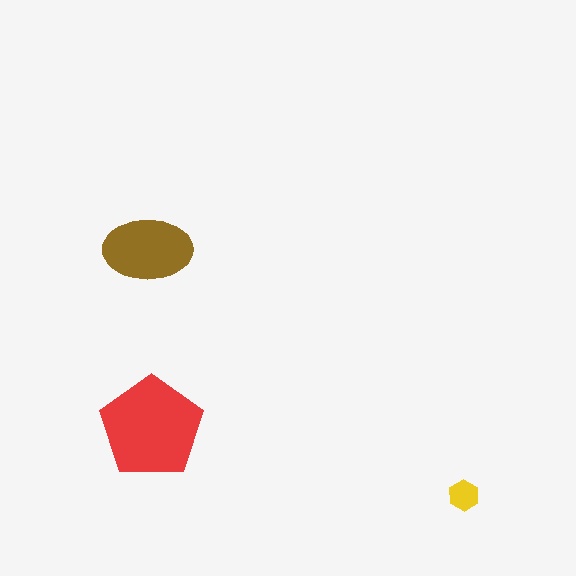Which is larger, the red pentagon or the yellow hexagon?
The red pentagon.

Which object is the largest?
The red pentagon.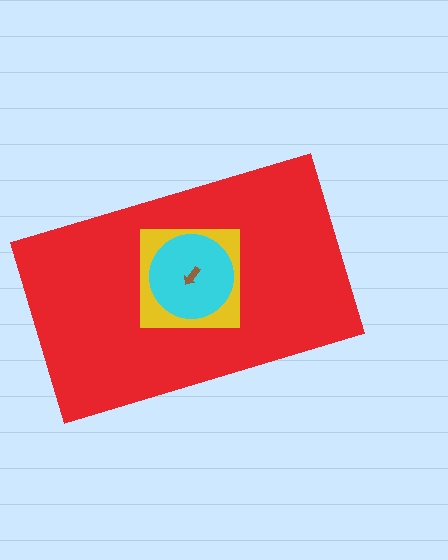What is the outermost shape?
The red rectangle.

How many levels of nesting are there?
4.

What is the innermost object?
The brown arrow.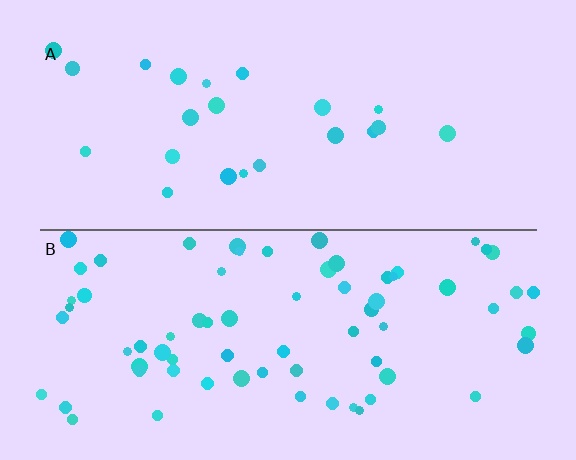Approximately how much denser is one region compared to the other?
Approximately 3.1× — region B over region A.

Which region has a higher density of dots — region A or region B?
B (the bottom).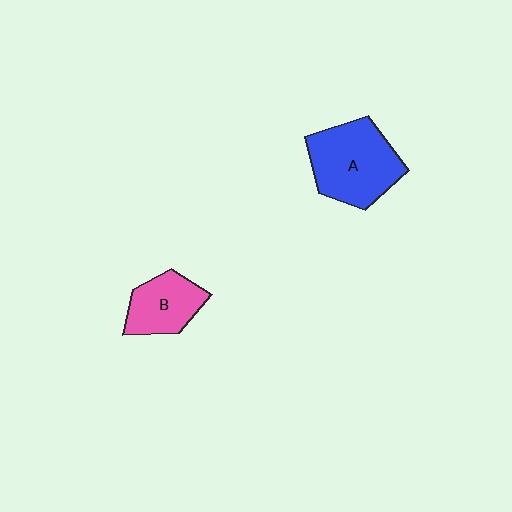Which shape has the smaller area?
Shape B (pink).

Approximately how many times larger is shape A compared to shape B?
Approximately 1.6 times.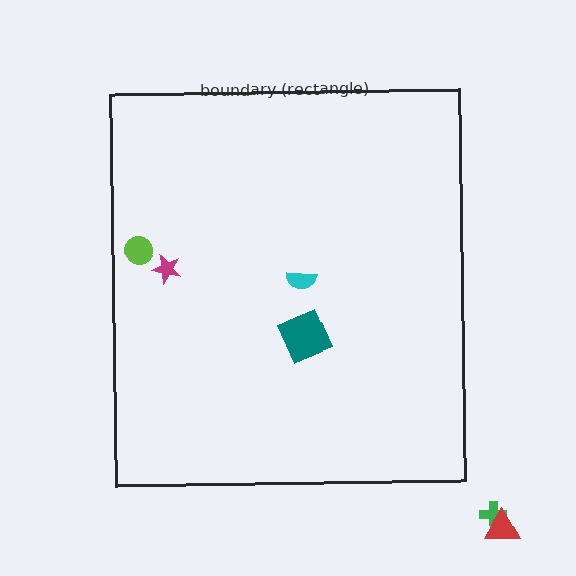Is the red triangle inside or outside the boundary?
Outside.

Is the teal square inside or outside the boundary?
Inside.